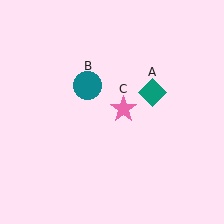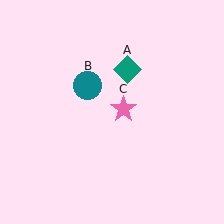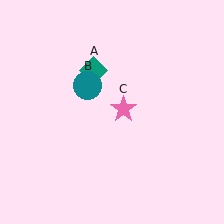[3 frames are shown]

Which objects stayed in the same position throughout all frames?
Teal circle (object B) and pink star (object C) remained stationary.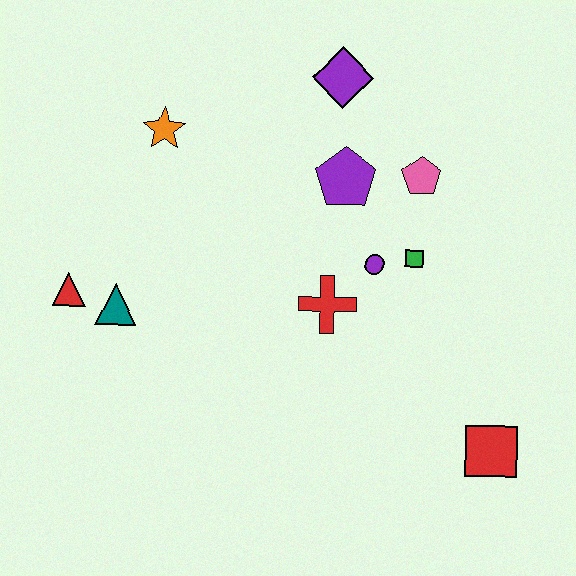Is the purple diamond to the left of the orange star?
No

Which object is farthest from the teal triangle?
The red square is farthest from the teal triangle.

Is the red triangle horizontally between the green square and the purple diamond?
No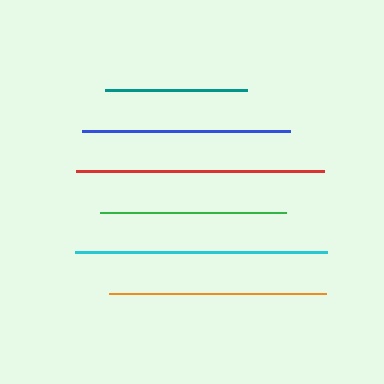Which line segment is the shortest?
The teal line is the shortest at approximately 142 pixels.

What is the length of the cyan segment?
The cyan segment is approximately 252 pixels long.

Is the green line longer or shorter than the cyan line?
The cyan line is longer than the green line.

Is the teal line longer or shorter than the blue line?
The blue line is longer than the teal line.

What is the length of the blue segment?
The blue segment is approximately 209 pixels long.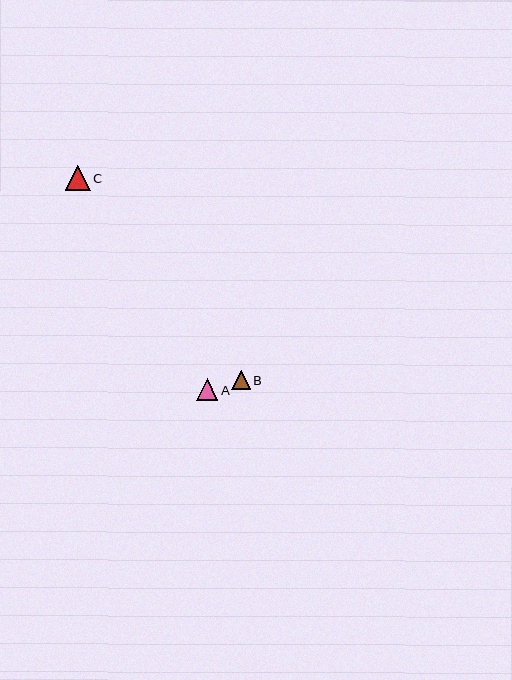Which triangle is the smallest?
Triangle B is the smallest with a size of approximately 19 pixels.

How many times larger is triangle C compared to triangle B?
Triangle C is approximately 1.3 times the size of triangle B.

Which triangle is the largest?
Triangle C is the largest with a size of approximately 25 pixels.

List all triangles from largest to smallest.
From largest to smallest: C, A, B.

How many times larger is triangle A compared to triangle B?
Triangle A is approximately 1.2 times the size of triangle B.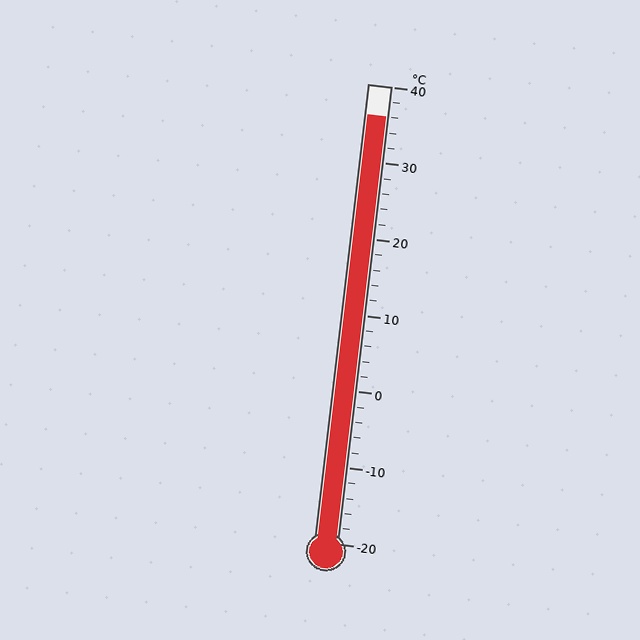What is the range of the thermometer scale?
The thermometer scale ranges from -20°C to 40°C.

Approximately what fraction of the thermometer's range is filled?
The thermometer is filled to approximately 95% of its range.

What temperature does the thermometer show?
The thermometer shows approximately 36°C.